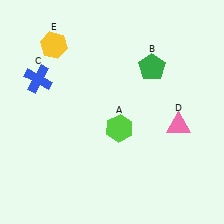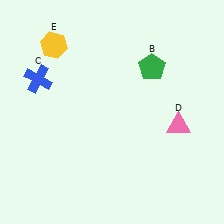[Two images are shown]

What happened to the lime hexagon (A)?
The lime hexagon (A) was removed in Image 2. It was in the bottom-right area of Image 1.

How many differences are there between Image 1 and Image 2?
There is 1 difference between the two images.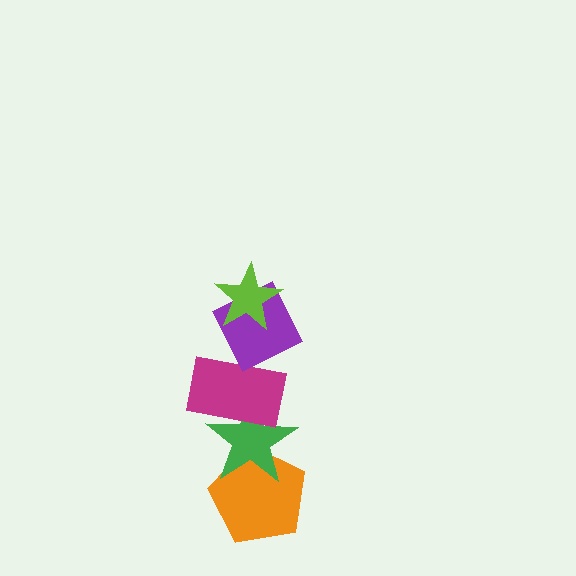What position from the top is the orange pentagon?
The orange pentagon is 5th from the top.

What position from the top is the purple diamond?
The purple diamond is 2nd from the top.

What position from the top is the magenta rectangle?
The magenta rectangle is 3rd from the top.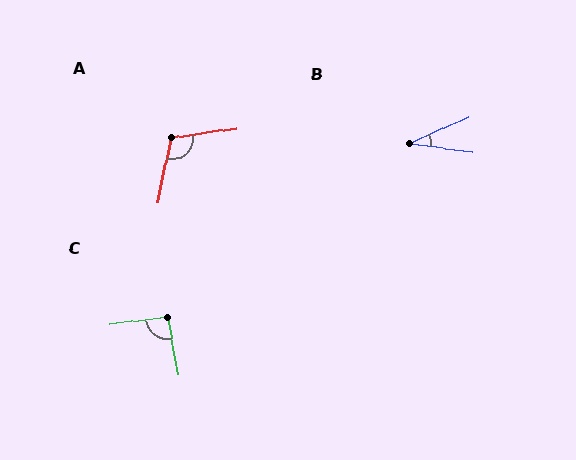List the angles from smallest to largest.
B (32°), C (93°), A (110°).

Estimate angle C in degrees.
Approximately 93 degrees.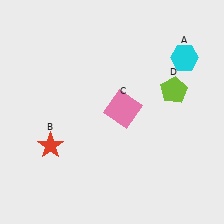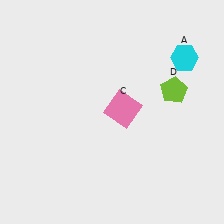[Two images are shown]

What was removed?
The red star (B) was removed in Image 2.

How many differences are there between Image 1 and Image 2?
There is 1 difference between the two images.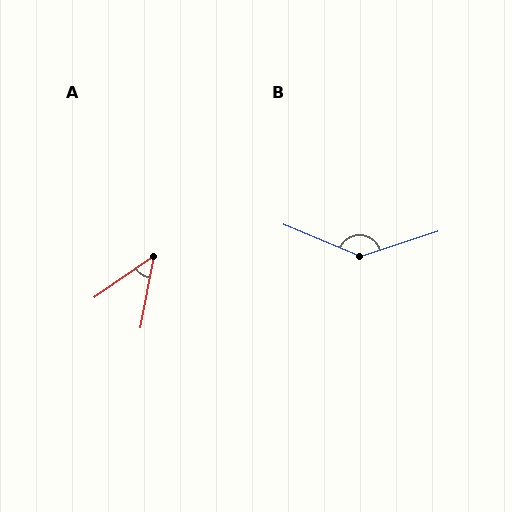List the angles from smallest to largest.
A (45°), B (140°).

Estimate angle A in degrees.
Approximately 45 degrees.